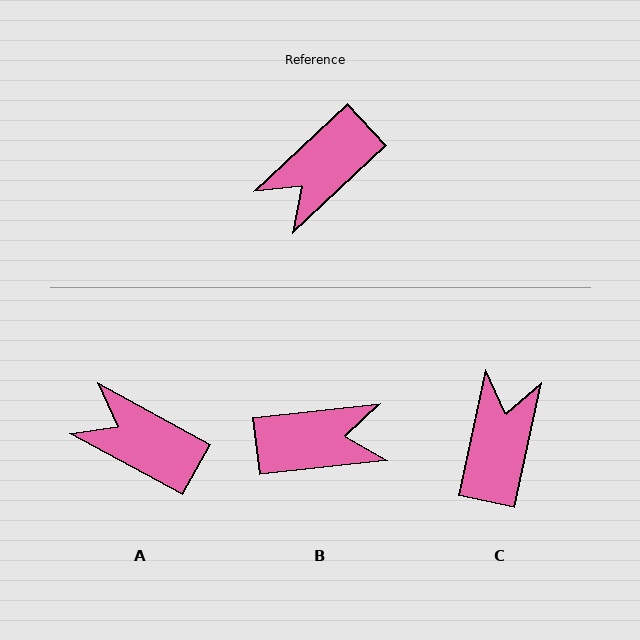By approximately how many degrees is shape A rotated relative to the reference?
Approximately 72 degrees clockwise.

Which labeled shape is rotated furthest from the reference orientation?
C, about 145 degrees away.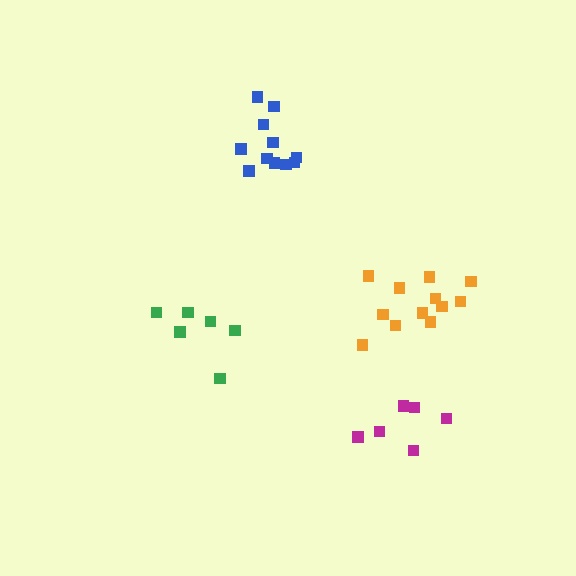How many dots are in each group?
Group 1: 6 dots, Group 2: 6 dots, Group 3: 12 dots, Group 4: 11 dots (35 total).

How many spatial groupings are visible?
There are 4 spatial groupings.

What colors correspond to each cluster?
The clusters are colored: magenta, green, orange, blue.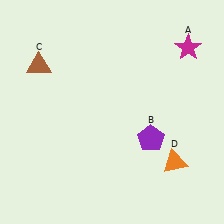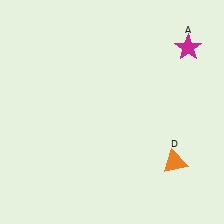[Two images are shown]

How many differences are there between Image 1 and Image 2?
There are 2 differences between the two images.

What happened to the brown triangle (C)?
The brown triangle (C) was removed in Image 2. It was in the top-left area of Image 1.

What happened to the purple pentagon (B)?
The purple pentagon (B) was removed in Image 2. It was in the bottom-right area of Image 1.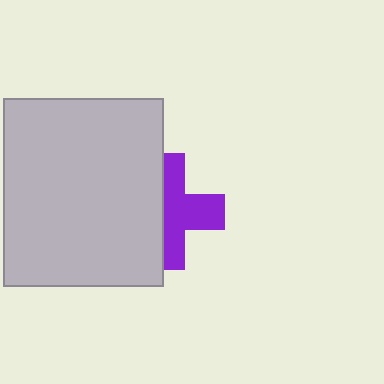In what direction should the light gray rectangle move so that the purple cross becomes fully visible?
The light gray rectangle should move left. That is the shortest direction to clear the overlap and leave the purple cross fully visible.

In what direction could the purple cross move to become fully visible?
The purple cross could move right. That would shift it out from behind the light gray rectangle entirely.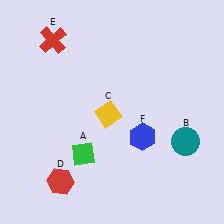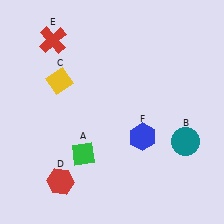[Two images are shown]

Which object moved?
The yellow diamond (C) moved left.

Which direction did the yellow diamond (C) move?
The yellow diamond (C) moved left.